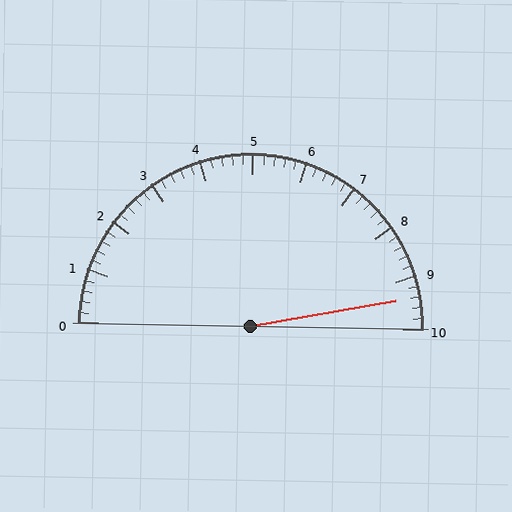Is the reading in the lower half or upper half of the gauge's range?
The reading is in the upper half of the range (0 to 10).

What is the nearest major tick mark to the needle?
The nearest major tick mark is 9.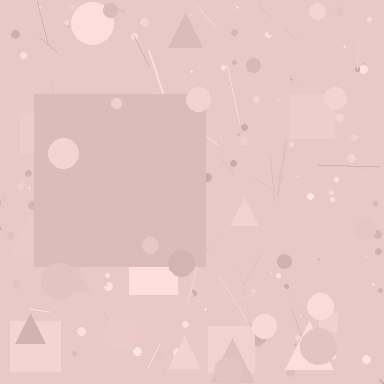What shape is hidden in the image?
A square is hidden in the image.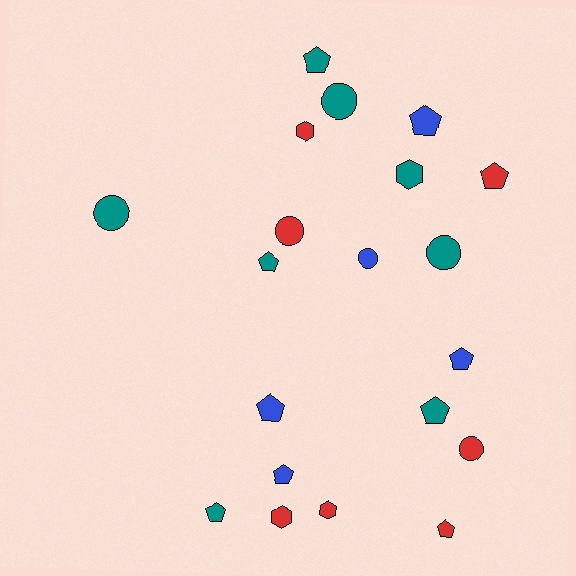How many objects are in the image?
There are 20 objects.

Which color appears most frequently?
Teal, with 8 objects.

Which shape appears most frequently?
Pentagon, with 10 objects.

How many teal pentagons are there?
There are 4 teal pentagons.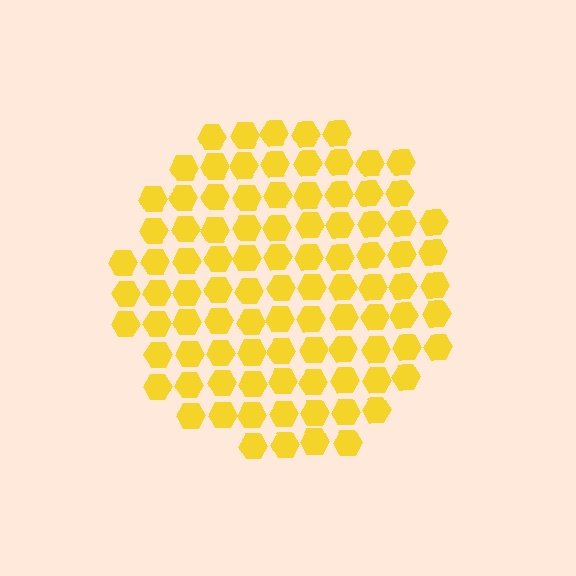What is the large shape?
The large shape is a circle.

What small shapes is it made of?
It is made of small hexagons.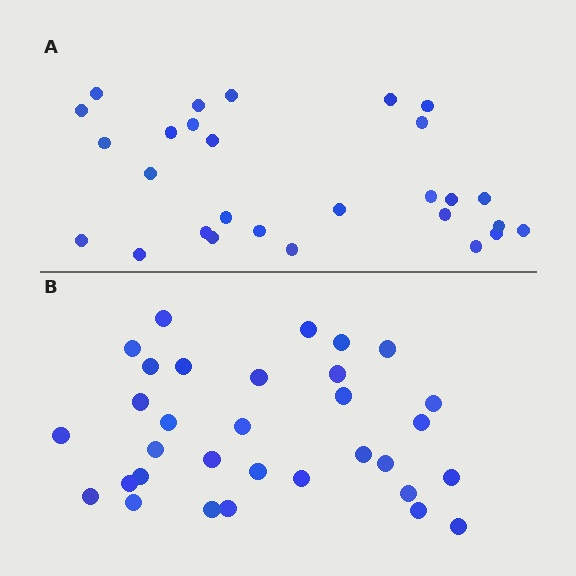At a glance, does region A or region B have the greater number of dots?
Region B (the bottom region) has more dots.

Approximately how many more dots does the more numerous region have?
Region B has about 4 more dots than region A.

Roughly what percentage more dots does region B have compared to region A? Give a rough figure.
About 15% more.